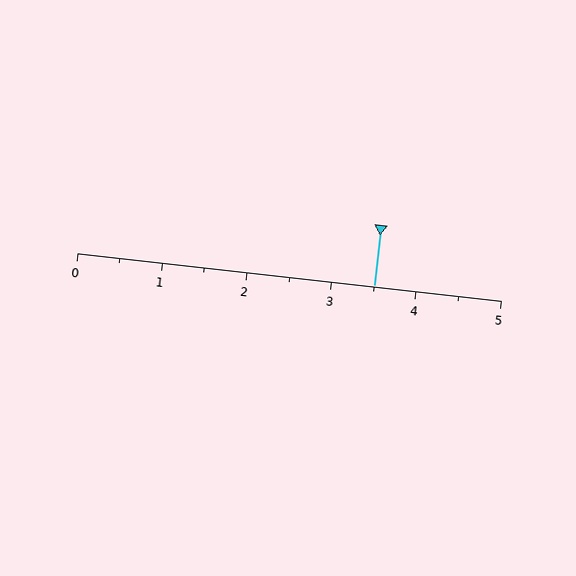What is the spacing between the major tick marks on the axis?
The major ticks are spaced 1 apart.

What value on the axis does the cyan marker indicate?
The marker indicates approximately 3.5.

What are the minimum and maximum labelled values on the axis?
The axis runs from 0 to 5.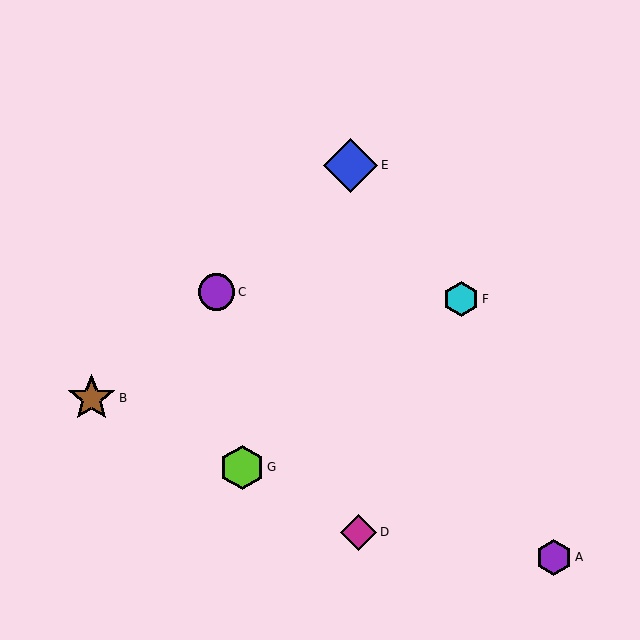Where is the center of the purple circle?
The center of the purple circle is at (217, 292).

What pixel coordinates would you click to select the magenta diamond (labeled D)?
Click at (359, 532) to select the magenta diamond D.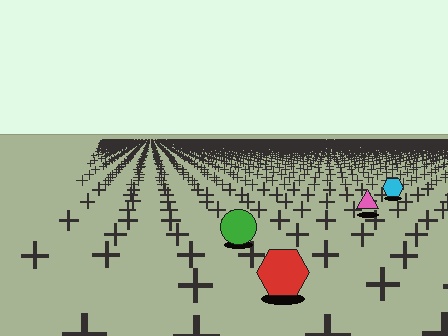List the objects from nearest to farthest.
From nearest to farthest: the red hexagon, the green circle, the pink triangle, the cyan hexagon.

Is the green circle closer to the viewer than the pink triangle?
Yes. The green circle is closer — you can tell from the texture gradient: the ground texture is coarser near it.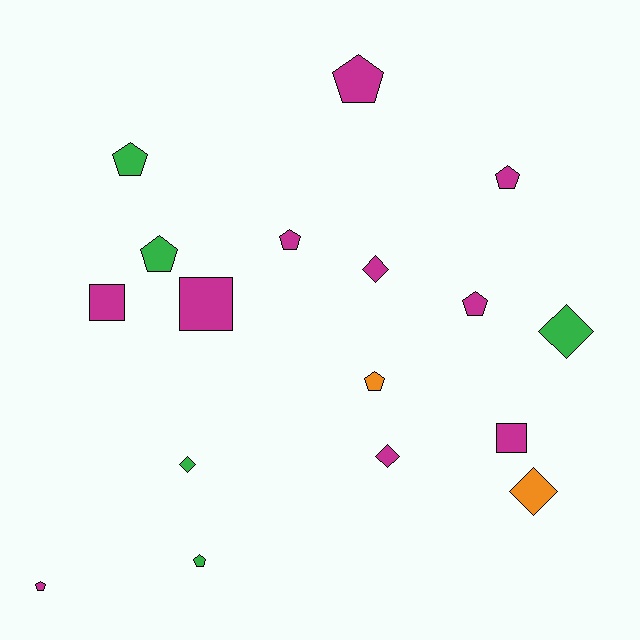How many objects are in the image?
There are 17 objects.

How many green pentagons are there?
There are 3 green pentagons.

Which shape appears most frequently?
Pentagon, with 9 objects.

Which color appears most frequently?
Magenta, with 10 objects.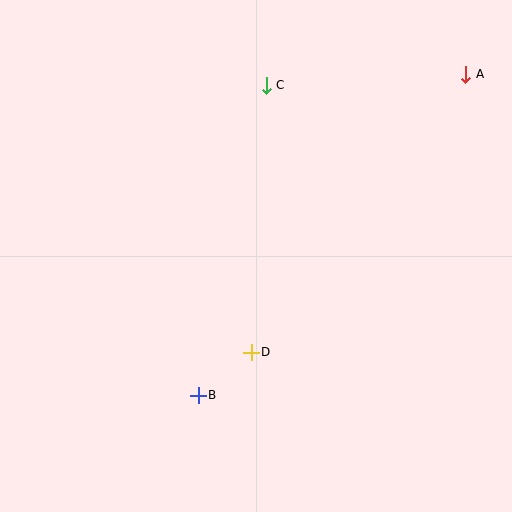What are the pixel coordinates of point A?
Point A is at (466, 74).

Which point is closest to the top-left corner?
Point C is closest to the top-left corner.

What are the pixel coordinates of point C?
Point C is at (266, 85).